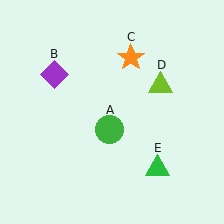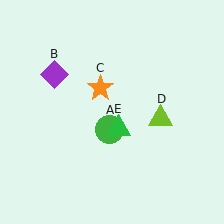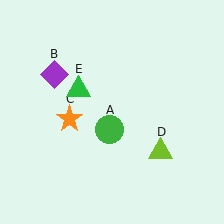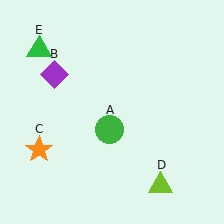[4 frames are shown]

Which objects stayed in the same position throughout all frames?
Green circle (object A) and purple diamond (object B) remained stationary.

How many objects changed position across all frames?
3 objects changed position: orange star (object C), lime triangle (object D), green triangle (object E).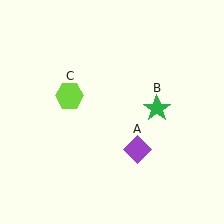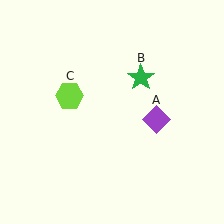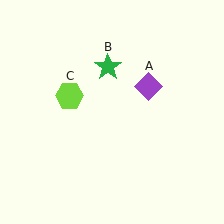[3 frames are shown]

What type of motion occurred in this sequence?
The purple diamond (object A), green star (object B) rotated counterclockwise around the center of the scene.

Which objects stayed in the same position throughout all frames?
Lime hexagon (object C) remained stationary.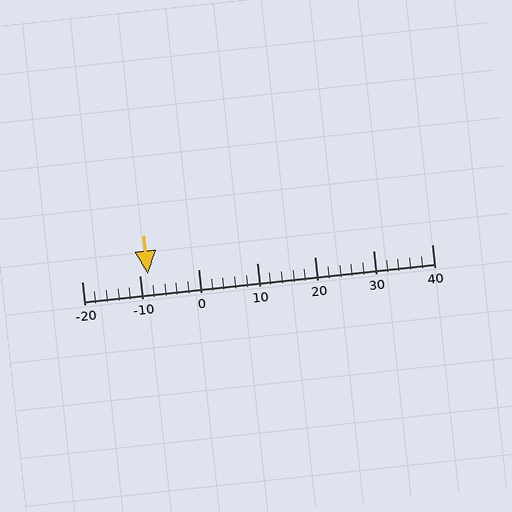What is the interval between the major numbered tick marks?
The major tick marks are spaced 10 units apart.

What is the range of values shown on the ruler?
The ruler shows values from -20 to 40.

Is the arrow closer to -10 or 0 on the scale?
The arrow is closer to -10.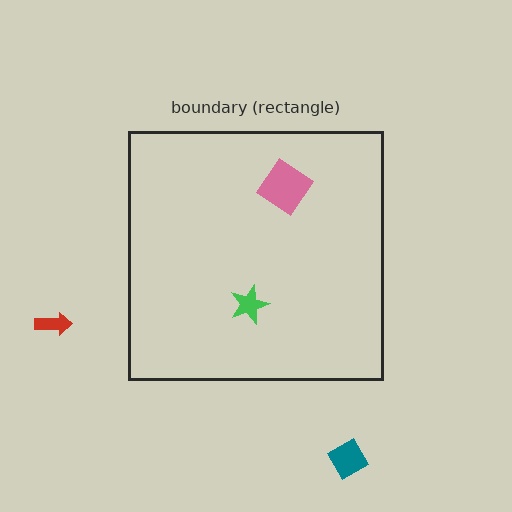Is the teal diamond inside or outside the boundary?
Outside.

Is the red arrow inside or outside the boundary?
Outside.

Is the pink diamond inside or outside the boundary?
Inside.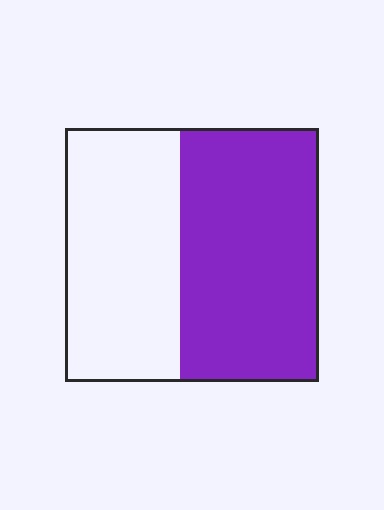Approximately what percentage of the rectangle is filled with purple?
Approximately 55%.